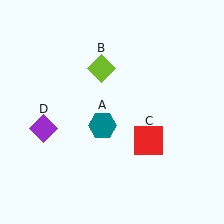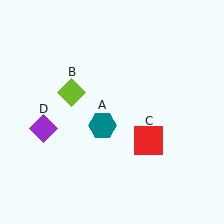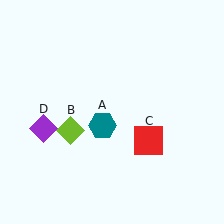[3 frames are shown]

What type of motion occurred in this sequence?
The lime diamond (object B) rotated counterclockwise around the center of the scene.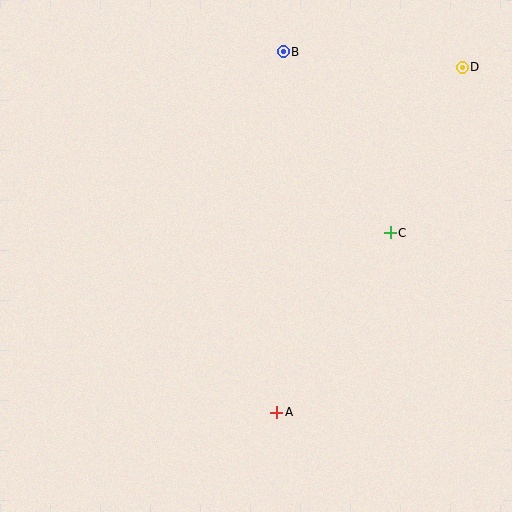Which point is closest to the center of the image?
Point C at (390, 233) is closest to the center.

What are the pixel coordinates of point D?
Point D is at (462, 67).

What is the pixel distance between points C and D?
The distance between C and D is 180 pixels.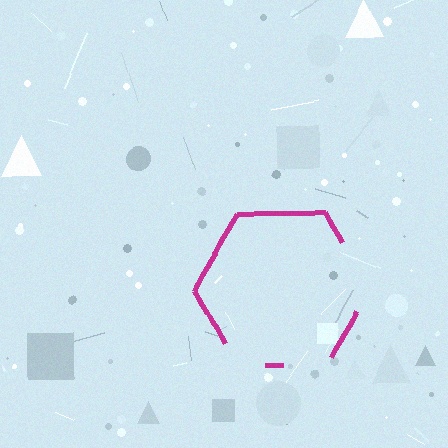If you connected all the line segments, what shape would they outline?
They would outline a hexagon.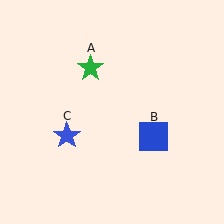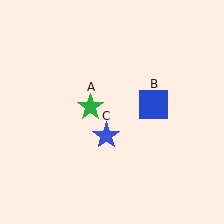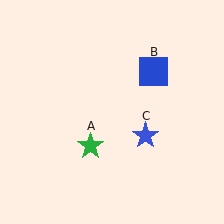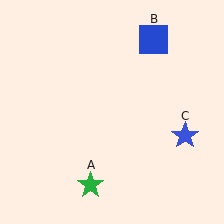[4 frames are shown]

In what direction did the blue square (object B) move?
The blue square (object B) moved up.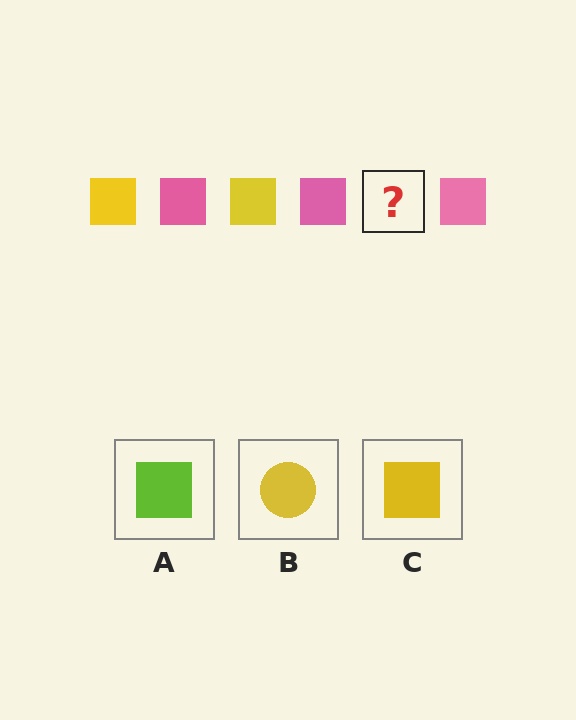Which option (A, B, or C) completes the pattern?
C.